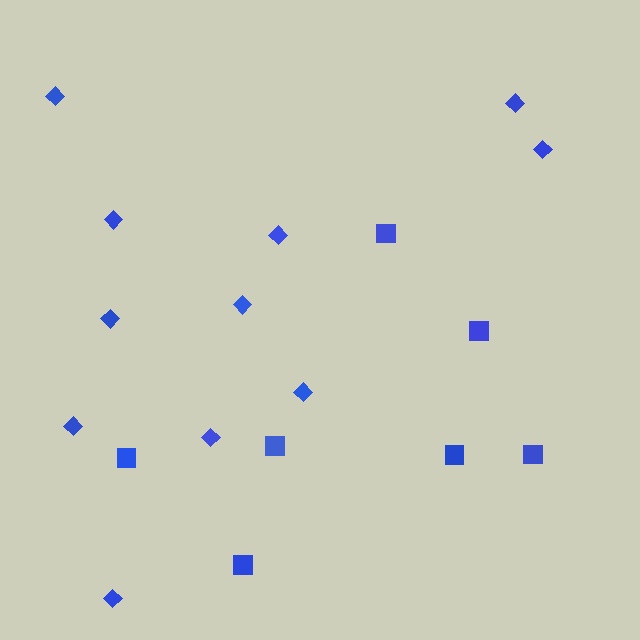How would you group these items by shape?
There are 2 groups: one group of diamonds (11) and one group of squares (7).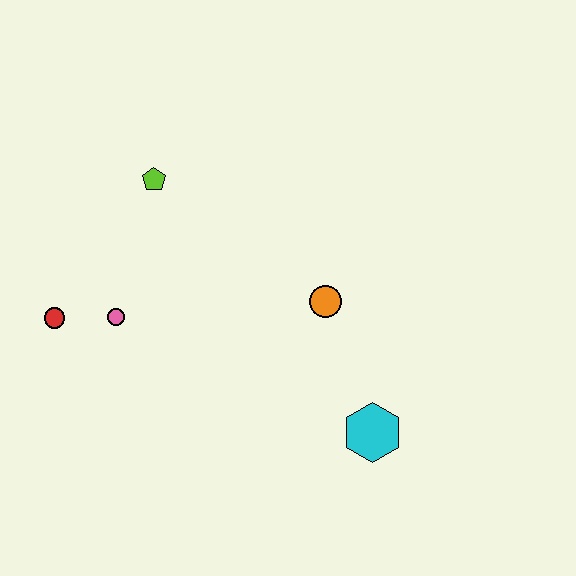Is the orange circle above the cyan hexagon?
Yes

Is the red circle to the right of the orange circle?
No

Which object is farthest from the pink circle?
The cyan hexagon is farthest from the pink circle.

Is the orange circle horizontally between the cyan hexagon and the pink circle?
Yes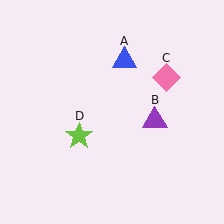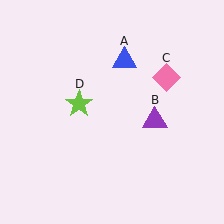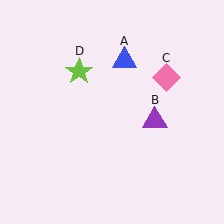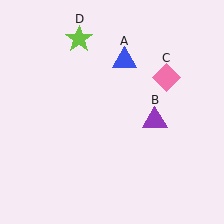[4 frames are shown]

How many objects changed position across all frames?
1 object changed position: lime star (object D).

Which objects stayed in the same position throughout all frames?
Blue triangle (object A) and purple triangle (object B) and pink diamond (object C) remained stationary.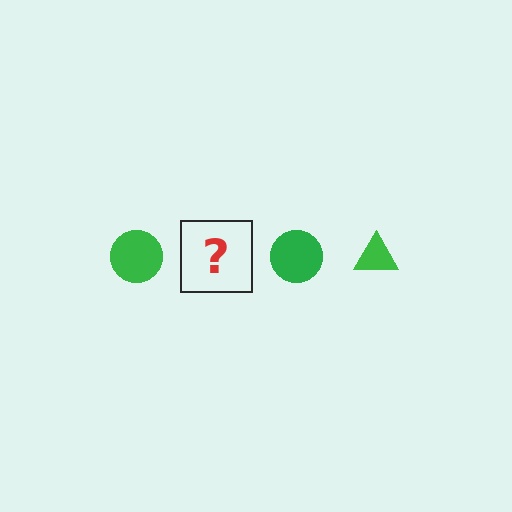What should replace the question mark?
The question mark should be replaced with a green triangle.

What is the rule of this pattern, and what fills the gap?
The rule is that the pattern cycles through circle, triangle shapes in green. The gap should be filled with a green triangle.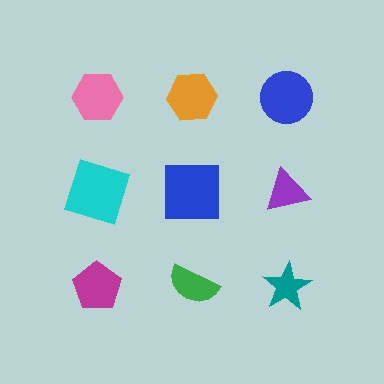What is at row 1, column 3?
A blue circle.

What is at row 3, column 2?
A green semicircle.